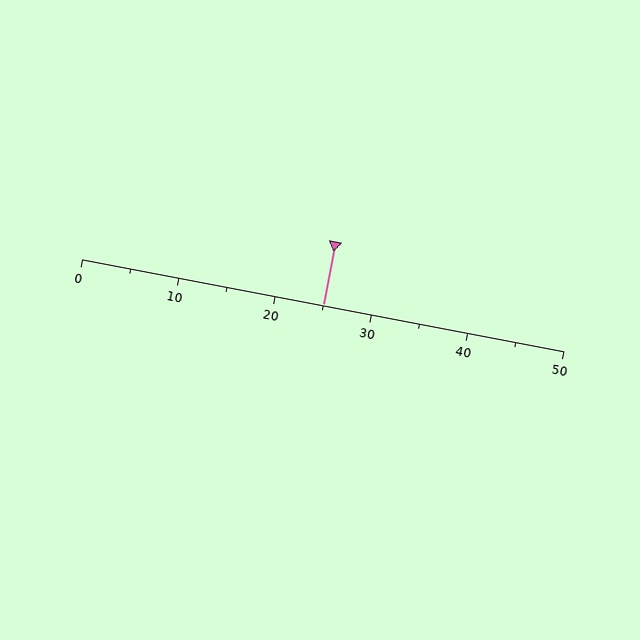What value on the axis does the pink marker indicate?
The marker indicates approximately 25.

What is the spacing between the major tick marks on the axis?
The major ticks are spaced 10 apart.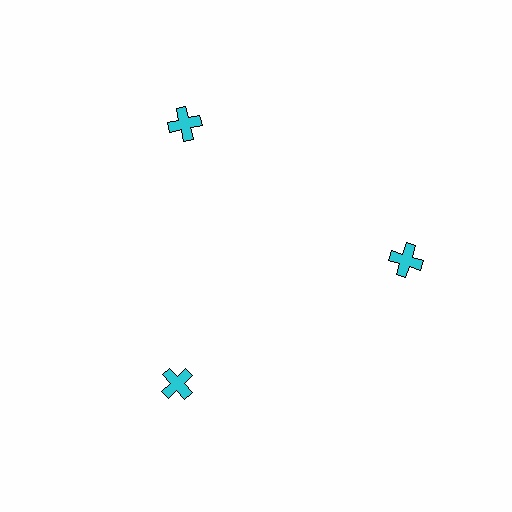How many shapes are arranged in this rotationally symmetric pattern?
There are 3 shapes, arranged in 3 groups of 1.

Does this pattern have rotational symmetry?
Yes, this pattern has 3-fold rotational symmetry. It looks the same after rotating 120 degrees around the center.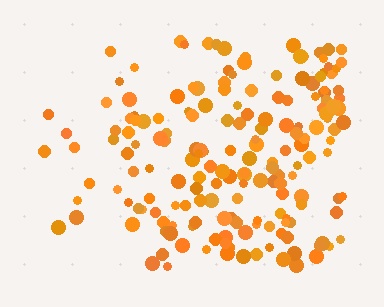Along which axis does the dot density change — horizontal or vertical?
Horizontal.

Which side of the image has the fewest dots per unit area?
The left.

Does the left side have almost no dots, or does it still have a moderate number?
Still a moderate number, just noticeably fewer than the right.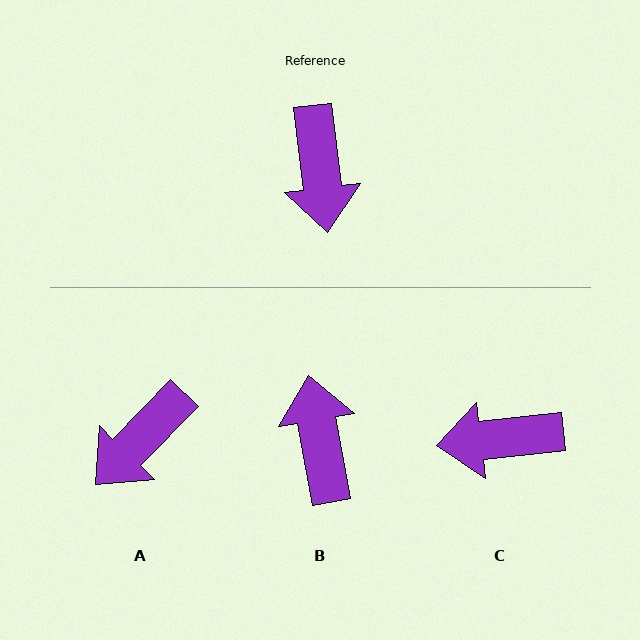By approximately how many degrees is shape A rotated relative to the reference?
Approximately 51 degrees clockwise.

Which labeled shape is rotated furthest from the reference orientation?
B, about 177 degrees away.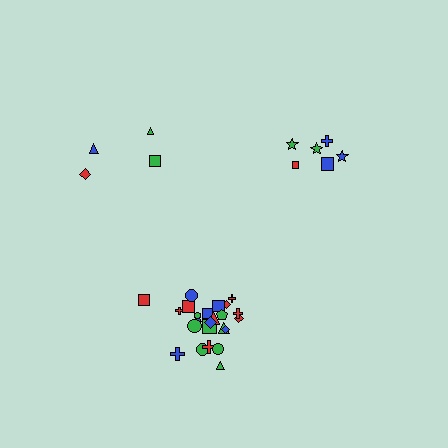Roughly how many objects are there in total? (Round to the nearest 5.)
Roughly 35 objects in total.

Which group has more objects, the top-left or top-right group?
The top-right group.